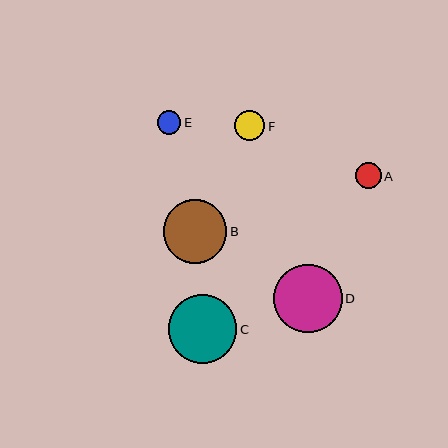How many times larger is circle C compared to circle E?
Circle C is approximately 2.9 times the size of circle E.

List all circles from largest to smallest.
From largest to smallest: C, D, B, F, A, E.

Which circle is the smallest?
Circle E is the smallest with a size of approximately 24 pixels.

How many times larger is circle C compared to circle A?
Circle C is approximately 2.7 times the size of circle A.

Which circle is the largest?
Circle C is the largest with a size of approximately 69 pixels.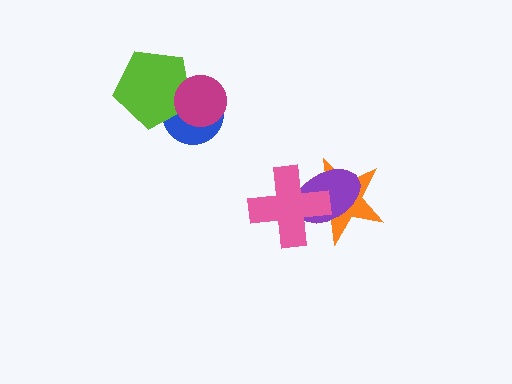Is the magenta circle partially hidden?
No, no other shape covers it.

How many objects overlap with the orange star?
2 objects overlap with the orange star.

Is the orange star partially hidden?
Yes, it is partially covered by another shape.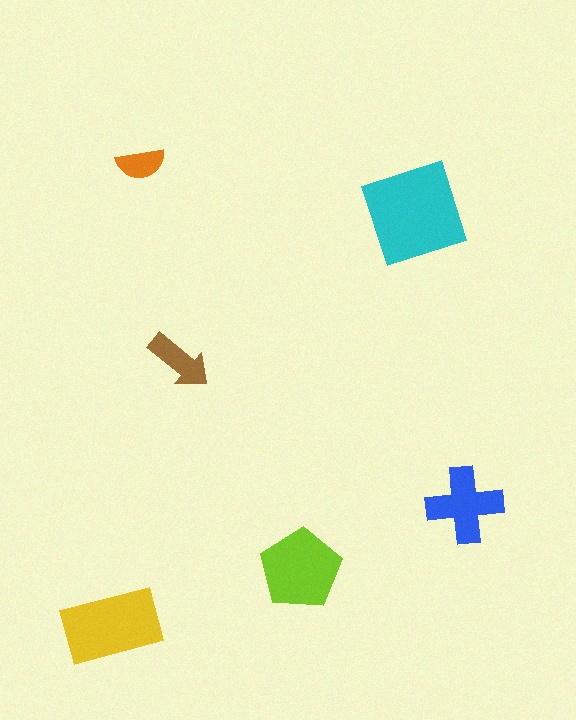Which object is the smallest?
The orange semicircle.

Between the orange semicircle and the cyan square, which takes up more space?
The cyan square.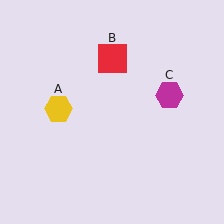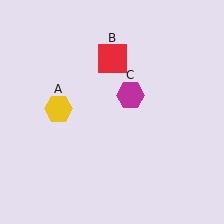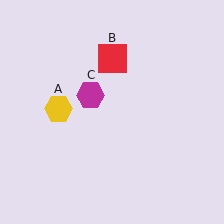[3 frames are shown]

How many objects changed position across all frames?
1 object changed position: magenta hexagon (object C).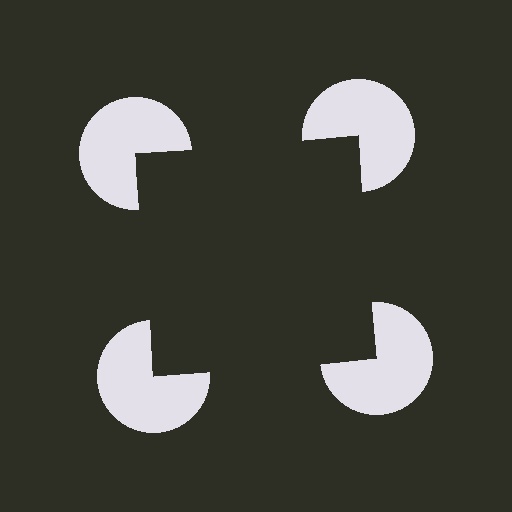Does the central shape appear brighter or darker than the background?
It typically appears slightly darker than the background, even though no actual brightness change is drawn.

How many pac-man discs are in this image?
There are 4 — one at each vertex of the illusory square.